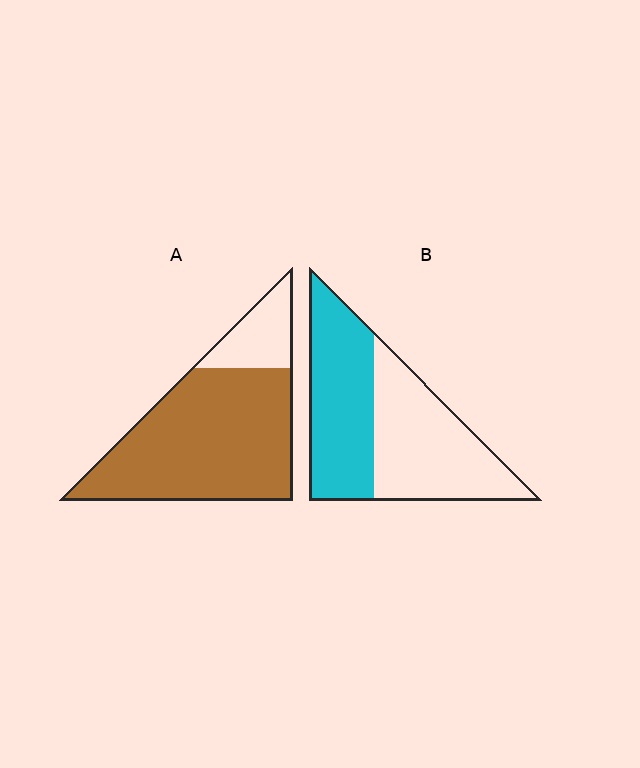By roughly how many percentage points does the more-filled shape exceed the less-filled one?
By roughly 35 percentage points (A over B).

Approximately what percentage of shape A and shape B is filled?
A is approximately 80% and B is approximately 50%.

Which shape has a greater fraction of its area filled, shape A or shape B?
Shape A.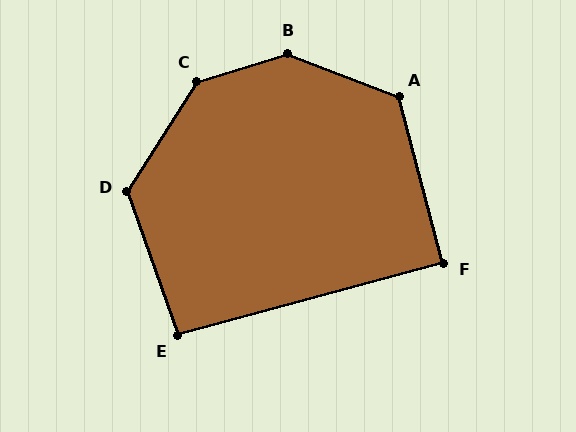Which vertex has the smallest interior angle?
F, at approximately 90 degrees.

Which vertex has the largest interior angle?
B, at approximately 141 degrees.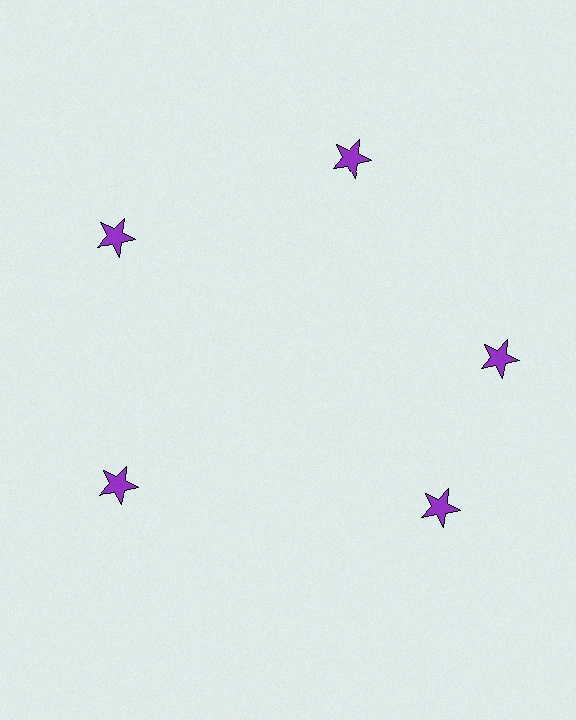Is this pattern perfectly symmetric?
No. The 5 purple stars are arranged in a ring, but one element near the 5 o'clock position is rotated out of alignment along the ring, breaking the 5-fold rotational symmetry.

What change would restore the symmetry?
The symmetry would be restored by rotating it back into even spacing with its neighbors so that all 5 stars sit at equal angles and equal distance from the center.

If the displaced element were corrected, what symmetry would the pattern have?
It would have 5-fold rotational symmetry — the pattern would map onto itself every 72 degrees.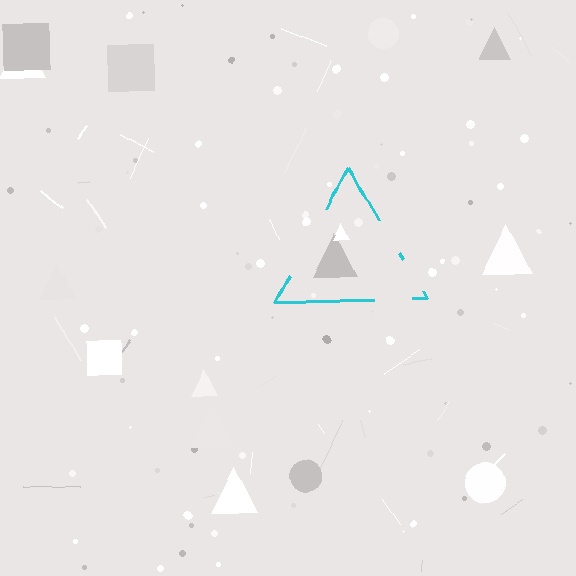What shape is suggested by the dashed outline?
The dashed outline suggests a triangle.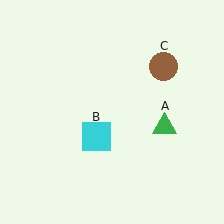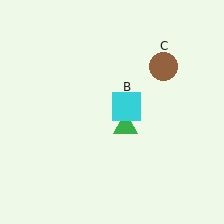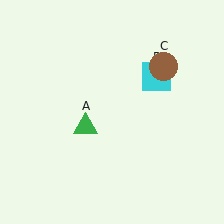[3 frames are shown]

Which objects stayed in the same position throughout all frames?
Brown circle (object C) remained stationary.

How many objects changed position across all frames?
2 objects changed position: green triangle (object A), cyan square (object B).